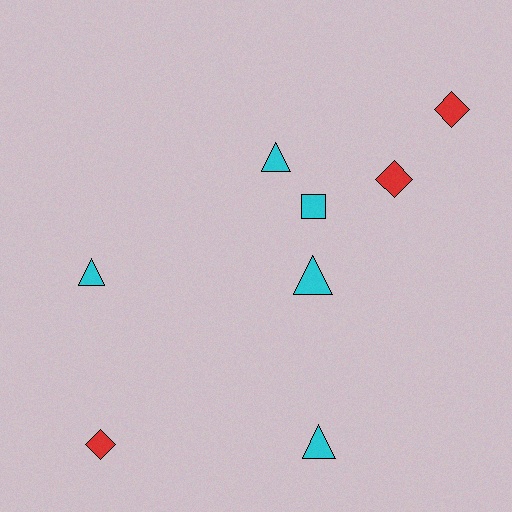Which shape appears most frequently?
Triangle, with 4 objects.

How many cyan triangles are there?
There are 4 cyan triangles.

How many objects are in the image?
There are 8 objects.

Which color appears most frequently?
Cyan, with 5 objects.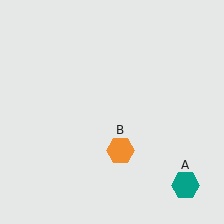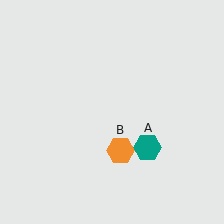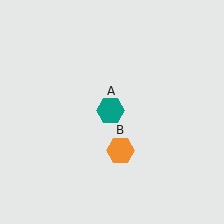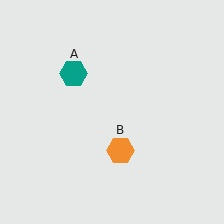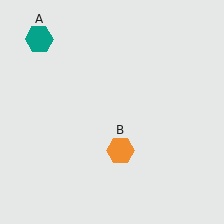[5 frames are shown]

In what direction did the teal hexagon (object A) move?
The teal hexagon (object A) moved up and to the left.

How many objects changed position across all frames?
1 object changed position: teal hexagon (object A).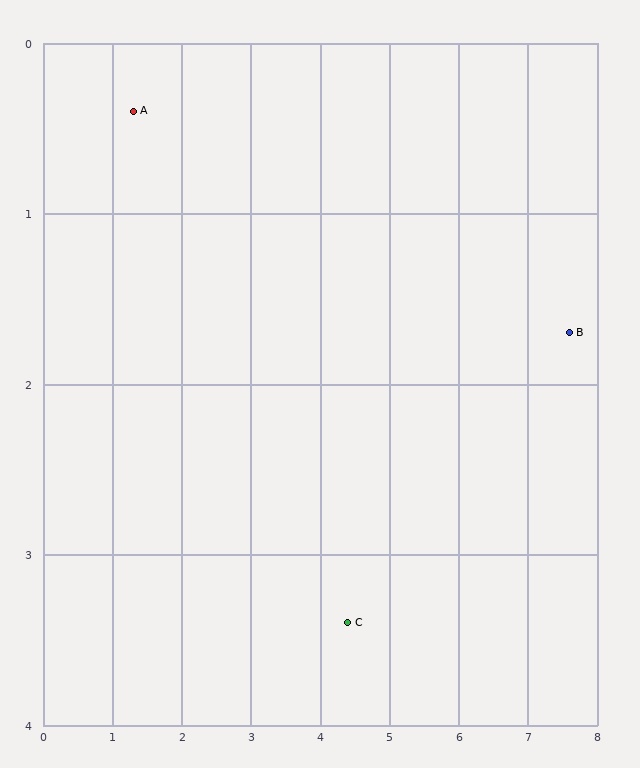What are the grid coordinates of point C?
Point C is at approximately (4.4, 3.4).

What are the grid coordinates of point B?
Point B is at approximately (7.6, 1.7).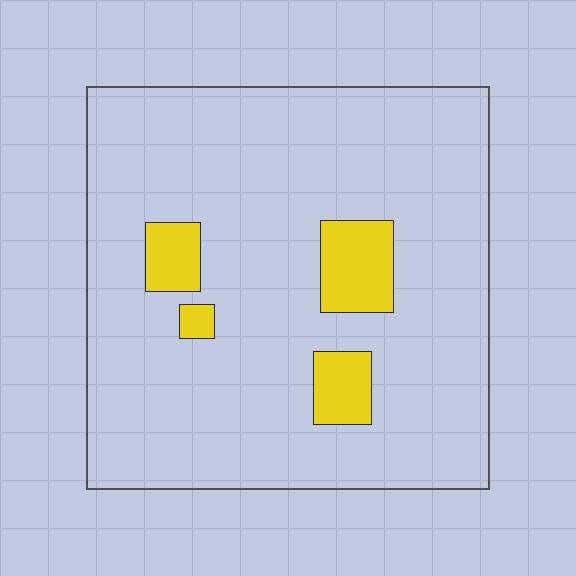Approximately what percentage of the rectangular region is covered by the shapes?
Approximately 10%.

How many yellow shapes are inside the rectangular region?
4.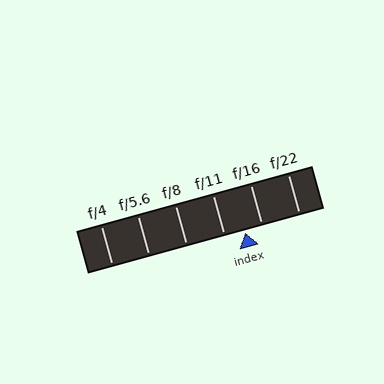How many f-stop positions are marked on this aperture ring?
There are 6 f-stop positions marked.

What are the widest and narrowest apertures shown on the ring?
The widest aperture shown is f/4 and the narrowest is f/22.